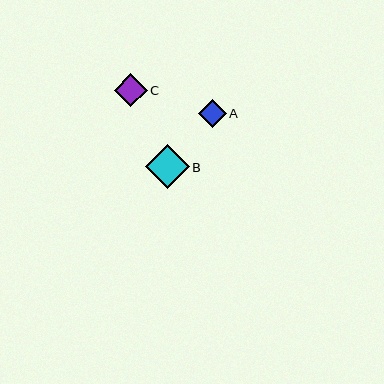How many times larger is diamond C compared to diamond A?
Diamond C is approximately 1.2 times the size of diamond A.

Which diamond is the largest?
Diamond B is the largest with a size of approximately 44 pixels.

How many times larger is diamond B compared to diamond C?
Diamond B is approximately 1.3 times the size of diamond C.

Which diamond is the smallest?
Diamond A is the smallest with a size of approximately 28 pixels.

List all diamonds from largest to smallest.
From largest to smallest: B, C, A.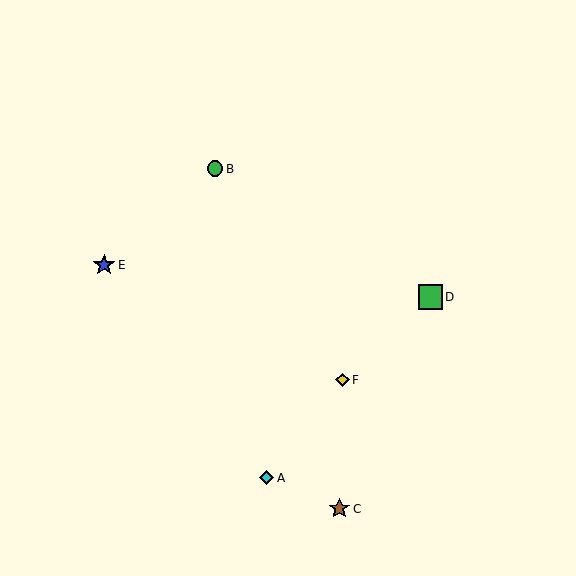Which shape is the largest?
The green square (labeled D) is the largest.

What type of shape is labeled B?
Shape B is a green circle.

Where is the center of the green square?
The center of the green square is at (430, 297).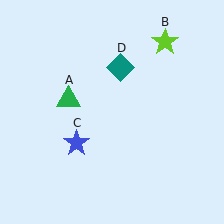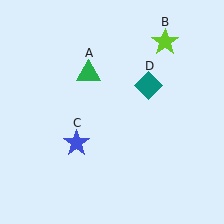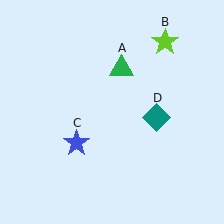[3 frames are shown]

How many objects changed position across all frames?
2 objects changed position: green triangle (object A), teal diamond (object D).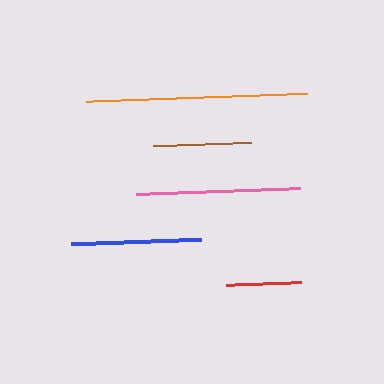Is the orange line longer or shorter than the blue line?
The orange line is longer than the blue line.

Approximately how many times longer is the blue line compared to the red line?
The blue line is approximately 1.7 times the length of the red line.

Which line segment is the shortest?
The red line is the shortest at approximately 75 pixels.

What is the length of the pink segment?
The pink segment is approximately 163 pixels long.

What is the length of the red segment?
The red segment is approximately 75 pixels long.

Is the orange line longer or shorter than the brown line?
The orange line is longer than the brown line.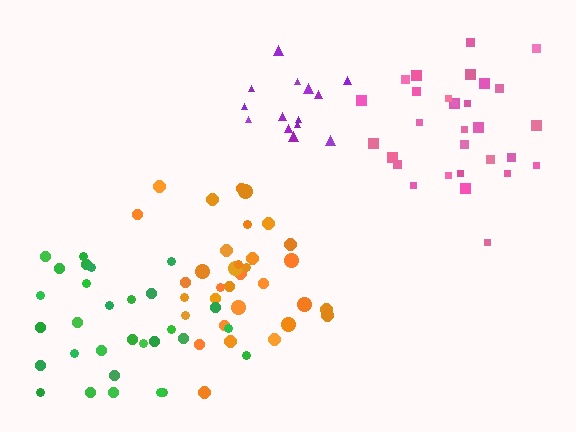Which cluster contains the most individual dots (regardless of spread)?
Orange (33).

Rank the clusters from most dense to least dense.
orange, pink, green, purple.